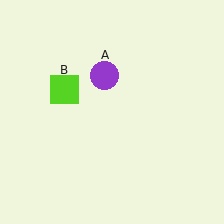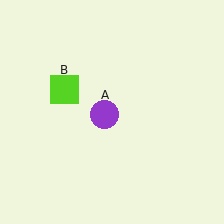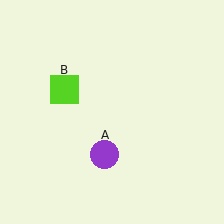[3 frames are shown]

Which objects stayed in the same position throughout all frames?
Lime square (object B) remained stationary.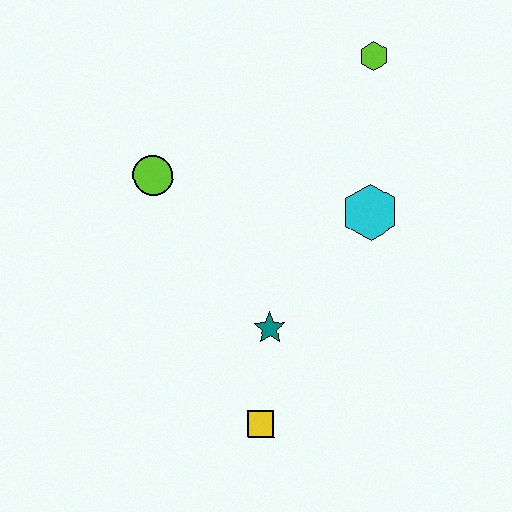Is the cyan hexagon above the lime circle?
No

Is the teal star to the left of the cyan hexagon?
Yes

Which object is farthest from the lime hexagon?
The yellow square is farthest from the lime hexagon.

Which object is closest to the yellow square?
The teal star is closest to the yellow square.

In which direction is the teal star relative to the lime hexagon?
The teal star is below the lime hexagon.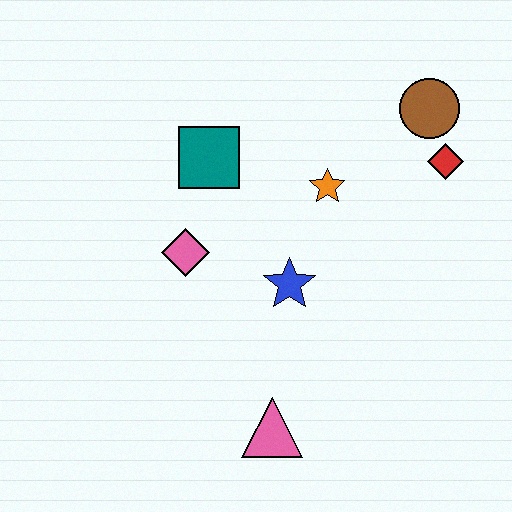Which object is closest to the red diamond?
The brown circle is closest to the red diamond.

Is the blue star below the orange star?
Yes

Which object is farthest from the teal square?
The pink triangle is farthest from the teal square.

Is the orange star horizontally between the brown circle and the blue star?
Yes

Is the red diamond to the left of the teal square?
No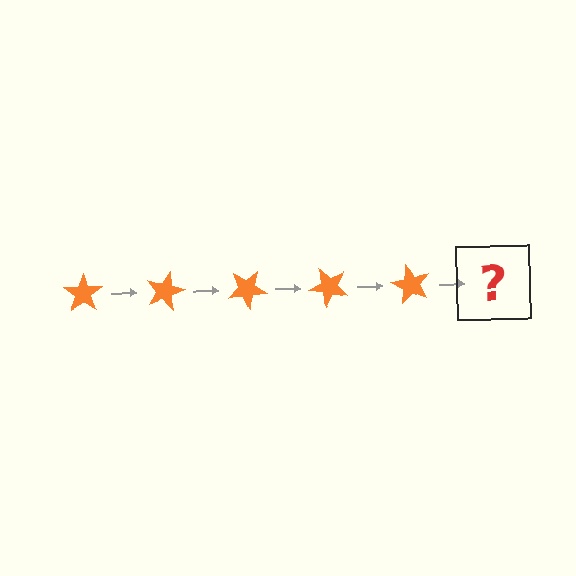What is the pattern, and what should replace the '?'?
The pattern is that the star rotates 15 degrees each step. The '?' should be an orange star rotated 75 degrees.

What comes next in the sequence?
The next element should be an orange star rotated 75 degrees.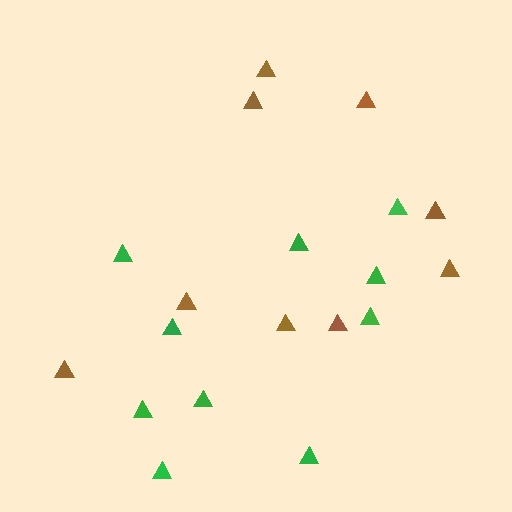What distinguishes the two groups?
There are 2 groups: one group of brown triangles (9) and one group of green triangles (10).